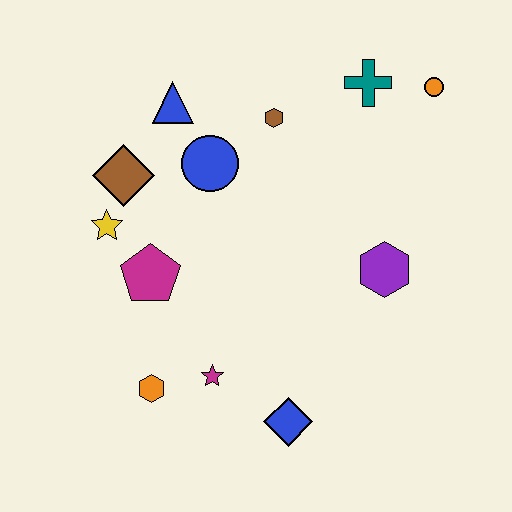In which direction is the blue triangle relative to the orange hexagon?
The blue triangle is above the orange hexagon.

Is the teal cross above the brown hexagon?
Yes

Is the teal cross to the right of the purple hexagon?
No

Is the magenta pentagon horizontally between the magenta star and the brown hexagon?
No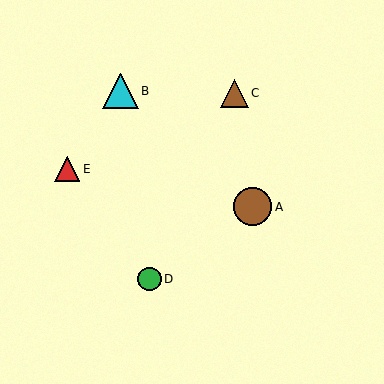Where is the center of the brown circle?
The center of the brown circle is at (253, 207).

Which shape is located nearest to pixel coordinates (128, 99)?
The cyan triangle (labeled B) at (121, 91) is nearest to that location.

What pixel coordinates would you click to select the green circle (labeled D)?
Click at (150, 279) to select the green circle D.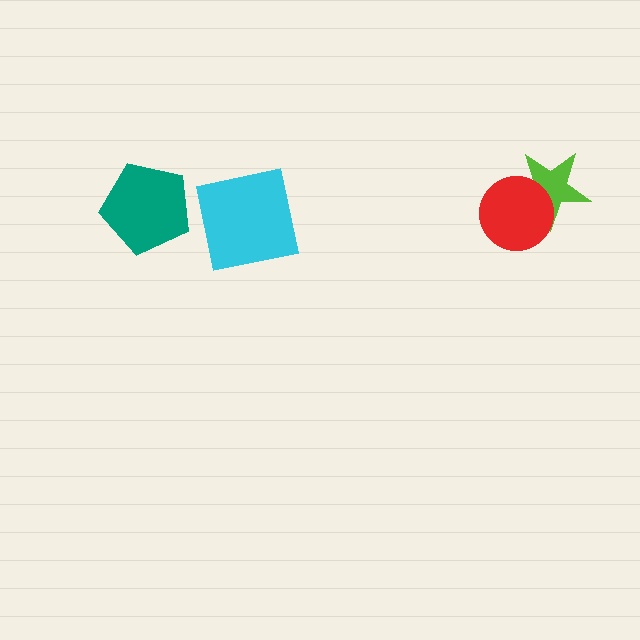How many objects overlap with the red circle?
1 object overlaps with the red circle.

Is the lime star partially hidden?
Yes, it is partially covered by another shape.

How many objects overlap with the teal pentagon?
0 objects overlap with the teal pentagon.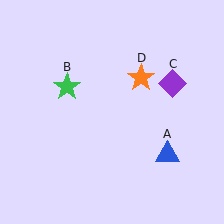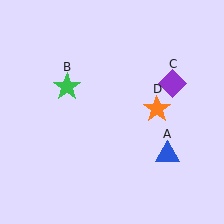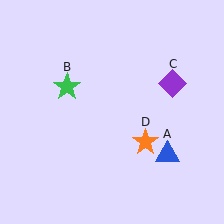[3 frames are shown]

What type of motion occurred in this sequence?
The orange star (object D) rotated clockwise around the center of the scene.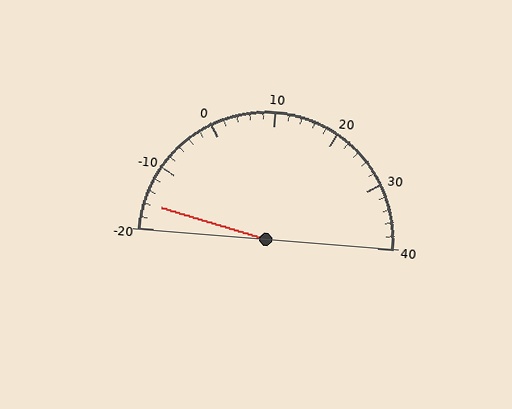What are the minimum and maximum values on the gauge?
The gauge ranges from -20 to 40.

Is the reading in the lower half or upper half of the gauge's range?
The reading is in the lower half of the range (-20 to 40).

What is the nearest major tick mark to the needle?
The nearest major tick mark is -20.